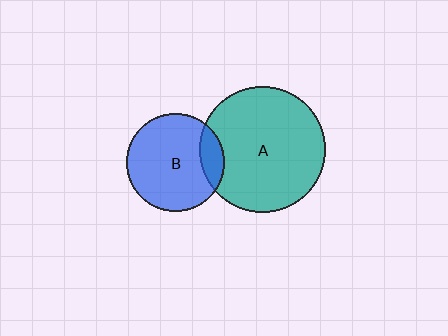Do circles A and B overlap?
Yes.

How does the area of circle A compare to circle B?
Approximately 1.6 times.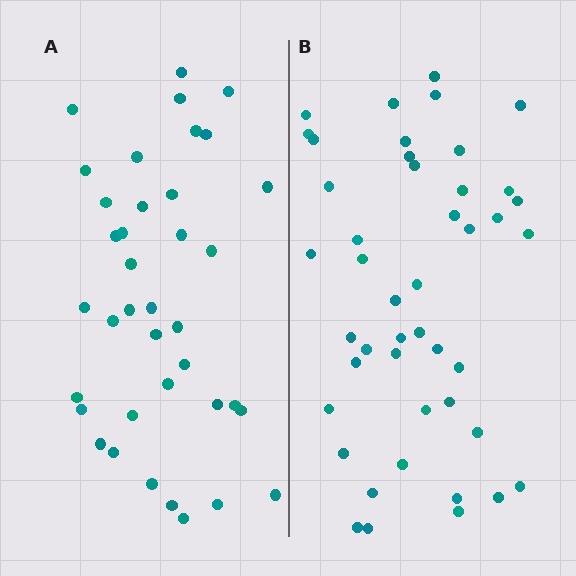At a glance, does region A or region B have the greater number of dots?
Region B (the right region) has more dots.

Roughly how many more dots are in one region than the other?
Region B has roughly 8 or so more dots than region A.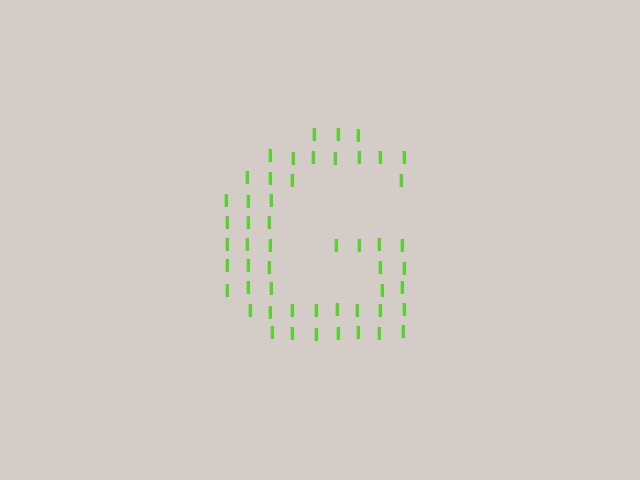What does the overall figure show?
The overall figure shows the letter G.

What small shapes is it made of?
It is made of small letter I's.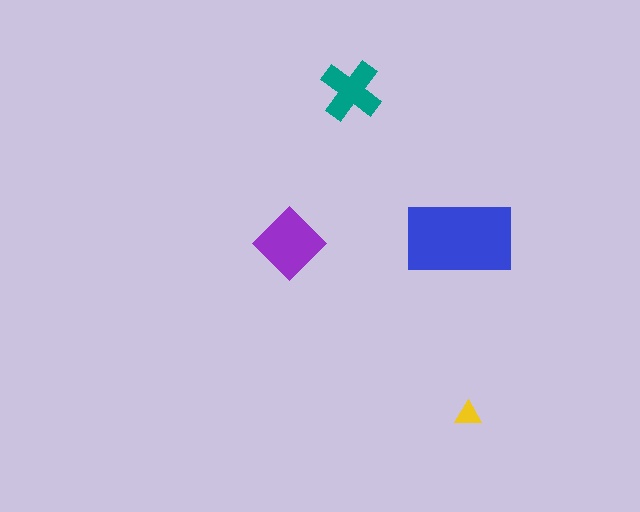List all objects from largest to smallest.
The blue rectangle, the purple diamond, the teal cross, the yellow triangle.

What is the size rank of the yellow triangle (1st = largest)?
4th.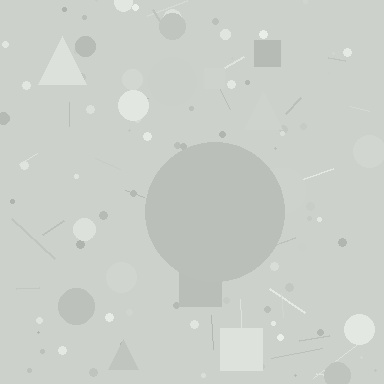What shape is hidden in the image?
A circle is hidden in the image.